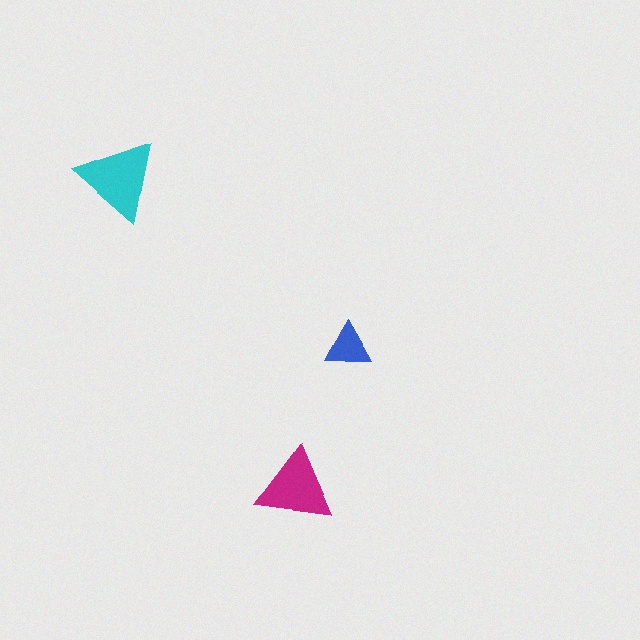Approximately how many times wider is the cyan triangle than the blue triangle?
About 1.5 times wider.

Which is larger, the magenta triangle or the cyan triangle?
The cyan one.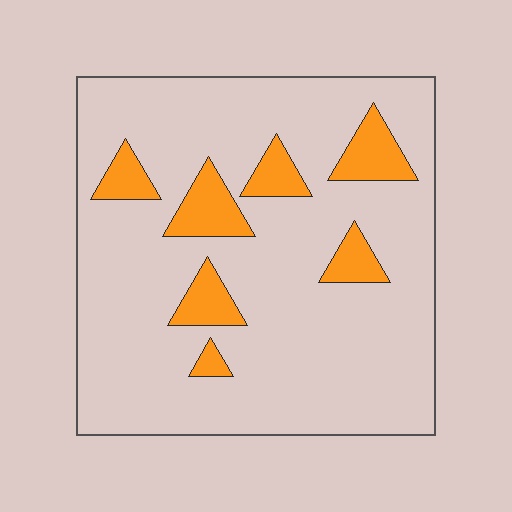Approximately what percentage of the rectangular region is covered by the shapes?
Approximately 15%.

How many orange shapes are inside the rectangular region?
7.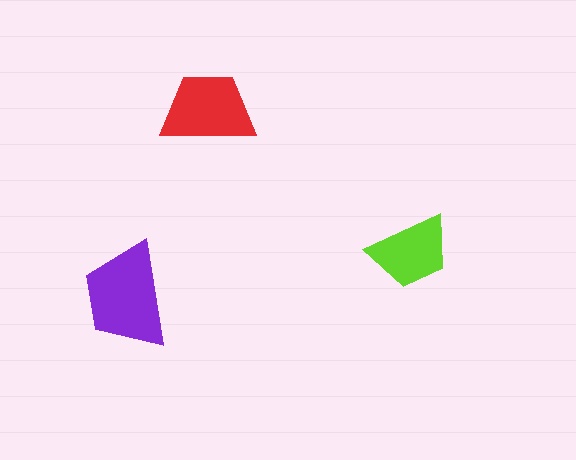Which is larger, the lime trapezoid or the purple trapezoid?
The purple one.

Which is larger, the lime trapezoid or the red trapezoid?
The red one.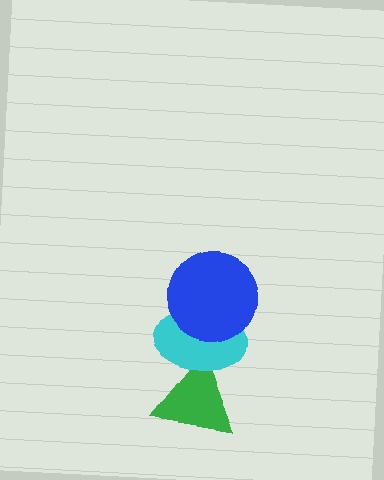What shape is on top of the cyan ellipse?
The blue circle is on top of the cyan ellipse.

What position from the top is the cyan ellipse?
The cyan ellipse is 2nd from the top.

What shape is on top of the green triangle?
The cyan ellipse is on top of the green triangle.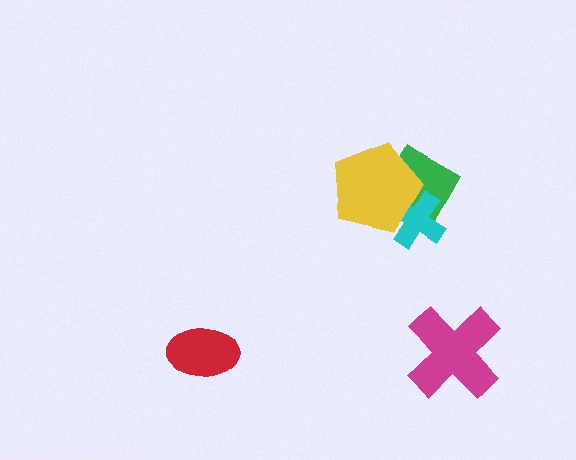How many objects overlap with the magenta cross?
0 objects overlap with the magenta cross.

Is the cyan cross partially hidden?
Yes, it is partially covered by another shape.